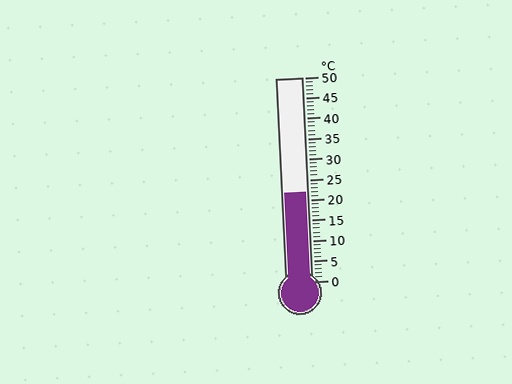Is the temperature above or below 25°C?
The temperature is below 25°C.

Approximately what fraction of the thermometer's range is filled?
The thermometer is filled to approximately 45% of its range.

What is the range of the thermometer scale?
The thermometer scale ranges from 0°C to 50°C.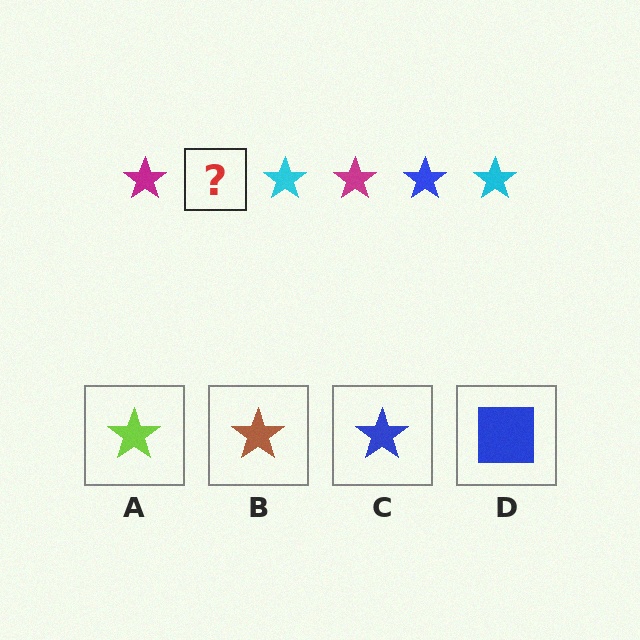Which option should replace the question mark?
Option C.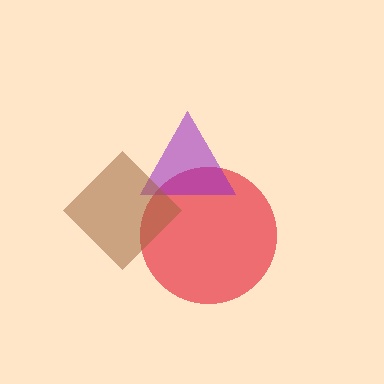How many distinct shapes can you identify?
There are 3 distinct shapes: a red circle, a purple triangle, a brown diamond.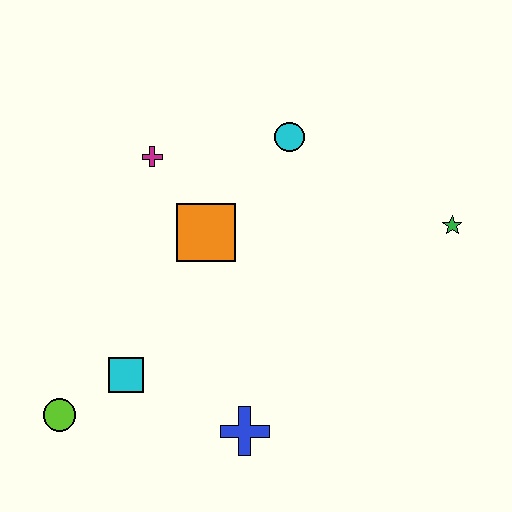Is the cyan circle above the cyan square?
Yes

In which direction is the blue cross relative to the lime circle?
The blue cross is to the right of the lime circle.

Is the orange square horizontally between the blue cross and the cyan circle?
No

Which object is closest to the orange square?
The magenta cross is closest to the orange square.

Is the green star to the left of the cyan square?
No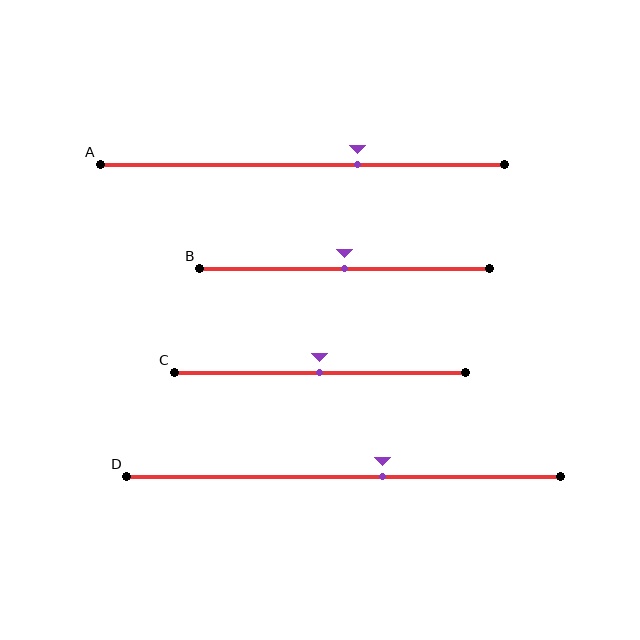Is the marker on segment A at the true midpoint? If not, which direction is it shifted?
No, the marker on segment A is shifted to the right by about 14% of the segment length.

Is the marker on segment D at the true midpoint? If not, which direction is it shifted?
No, the marker on segment D is shifted to the right by about 9% of the segment length.